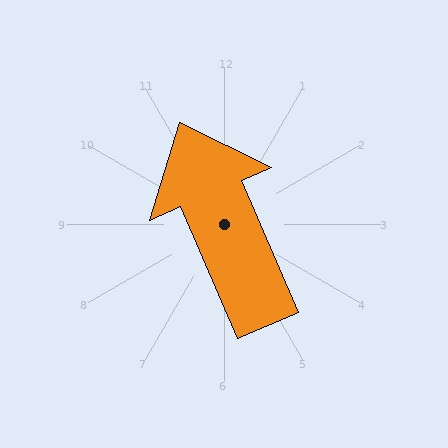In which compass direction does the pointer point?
Northwest.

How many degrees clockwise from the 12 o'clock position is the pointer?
Approximately 336 degrees.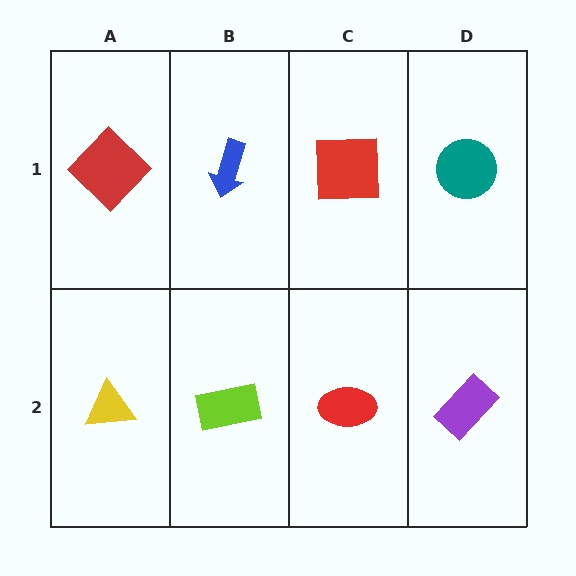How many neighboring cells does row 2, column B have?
3.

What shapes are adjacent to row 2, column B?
A blue arrow (row 1, column B), a yellow triangle (row 2, column A), a red ellipse (row 2, column C).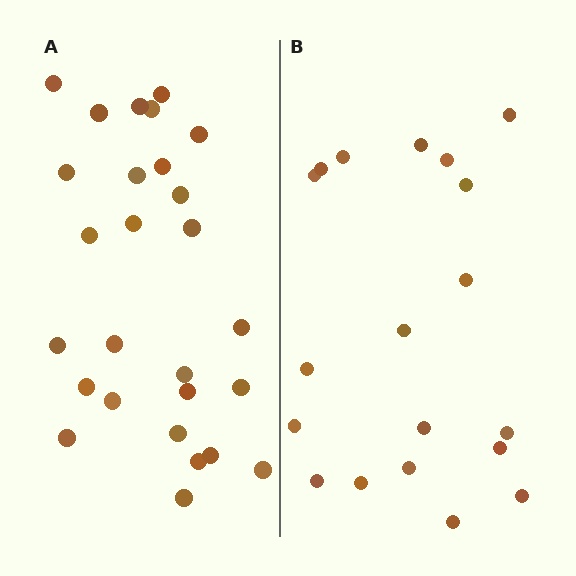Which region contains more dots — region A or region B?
Region A (the left region) has more dots.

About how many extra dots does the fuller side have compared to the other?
Region A has roughly 8 or so more dots than region B.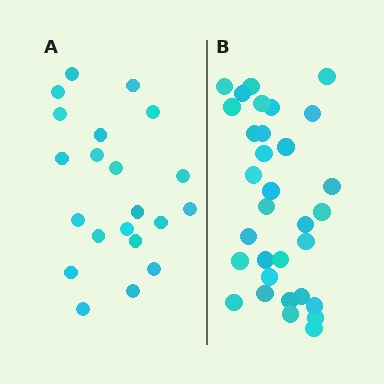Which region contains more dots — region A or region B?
Region B (the right region) has more dots.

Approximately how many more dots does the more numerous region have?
Region B has roughly 12 or so more dots than region A.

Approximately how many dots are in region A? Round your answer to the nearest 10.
About 20 dots. (The exact count is 21, which rounds to 20.)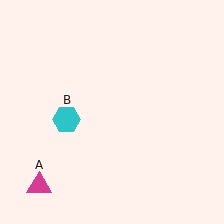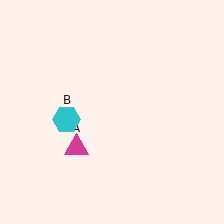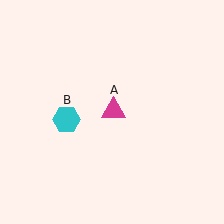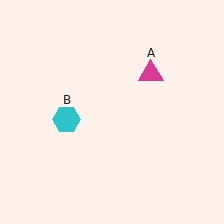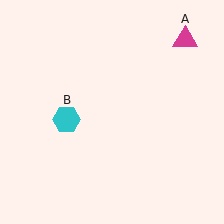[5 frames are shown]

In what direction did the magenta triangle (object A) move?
The magenta triangle (object A) moved up and to the right.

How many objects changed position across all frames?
1 object changed position: magenta triangle (object A).